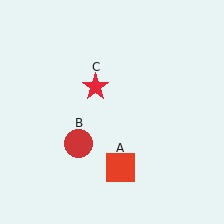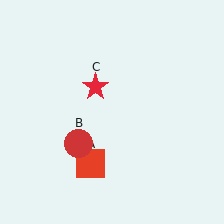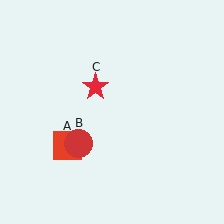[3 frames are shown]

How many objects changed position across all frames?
1 object changed position: red square (object A).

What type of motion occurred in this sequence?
The red square (object A) rotated clockwise around the center of the scene.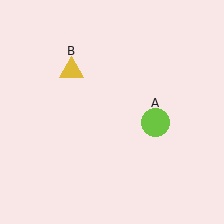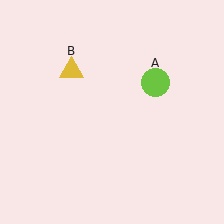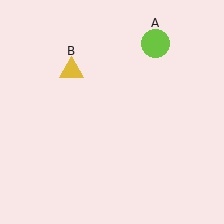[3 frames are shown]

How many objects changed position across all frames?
1 object changed position: lime circle (object A).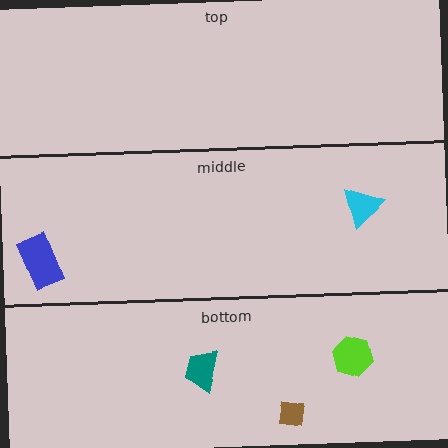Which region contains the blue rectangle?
The middle region.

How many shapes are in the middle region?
2.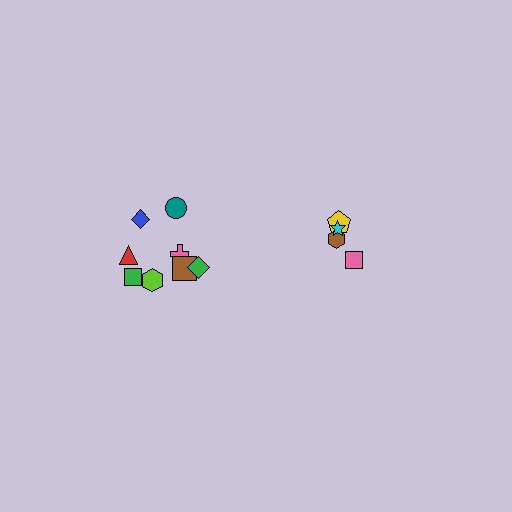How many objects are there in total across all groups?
There are 12 objects.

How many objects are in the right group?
There are 4 objects.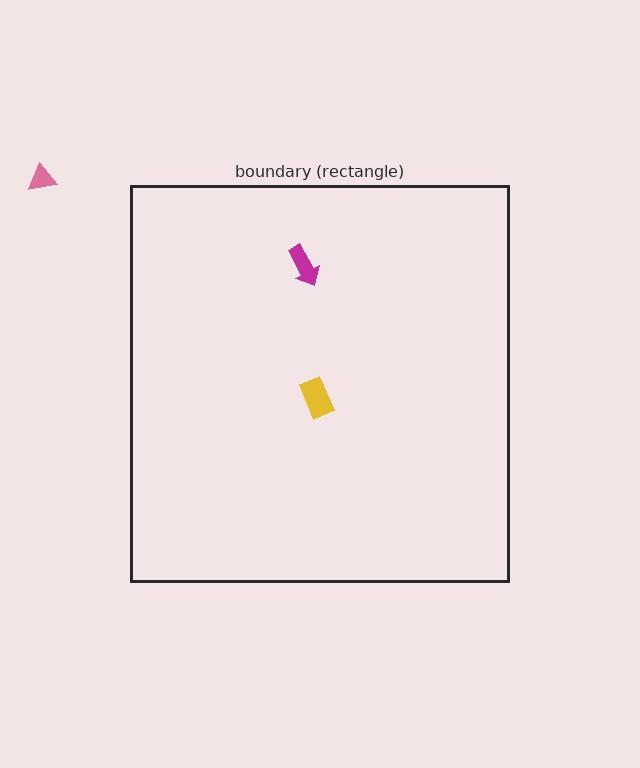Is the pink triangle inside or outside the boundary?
Outside.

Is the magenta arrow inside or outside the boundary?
Inside.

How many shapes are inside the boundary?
2 inside, 1 outside.